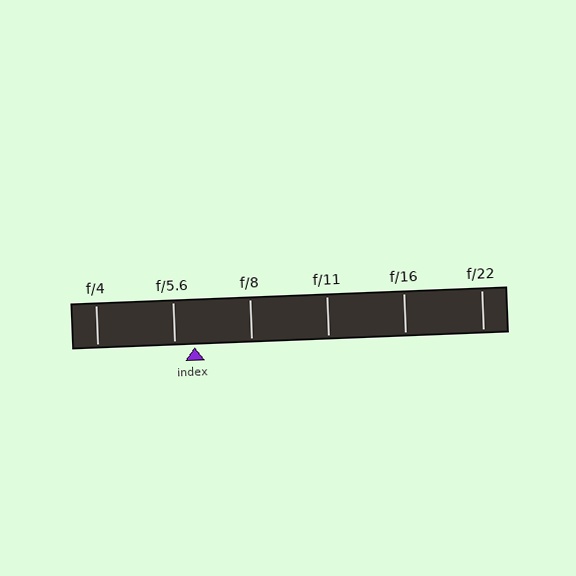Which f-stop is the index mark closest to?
The index mark is closest to f/5.6.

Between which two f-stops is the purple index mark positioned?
The index mark is between f/5.6 and f/8.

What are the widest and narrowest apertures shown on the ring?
The widest aperture shown is f/4 and the narrowest is f/22.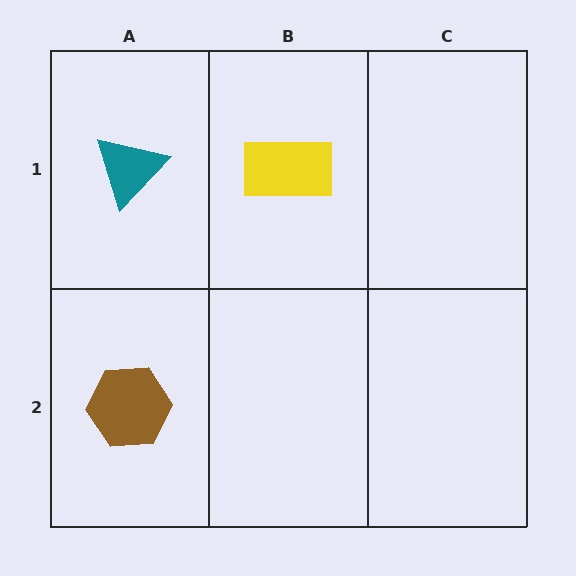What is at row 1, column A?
A teal triangle.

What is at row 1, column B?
A yellow rectangle.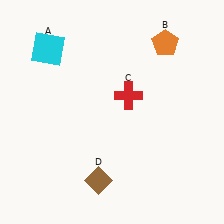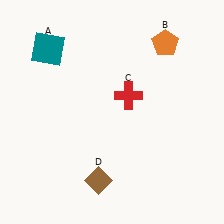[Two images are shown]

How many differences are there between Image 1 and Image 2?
There is 1 difference between the two images.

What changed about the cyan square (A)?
In Image 1, A is cyan. In Image 2, it changed to teal.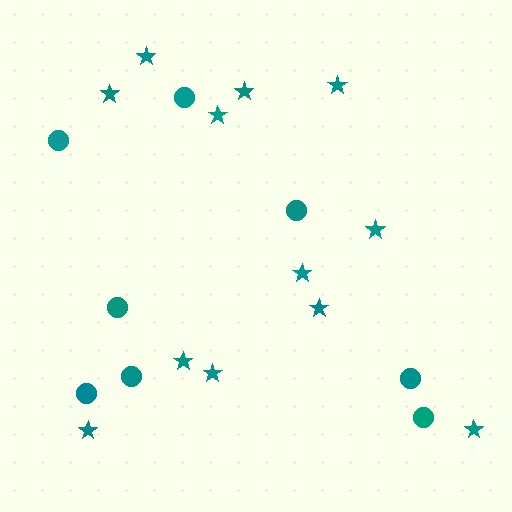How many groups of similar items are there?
There are 2 groups: one group of circles (8) and one group of stars (12).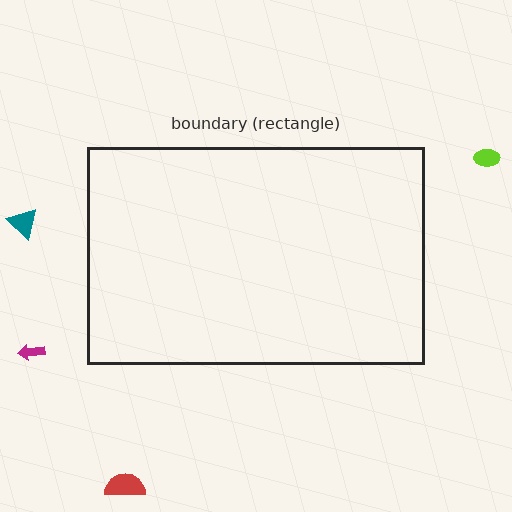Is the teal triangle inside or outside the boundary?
Outside.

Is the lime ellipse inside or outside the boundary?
Outside.